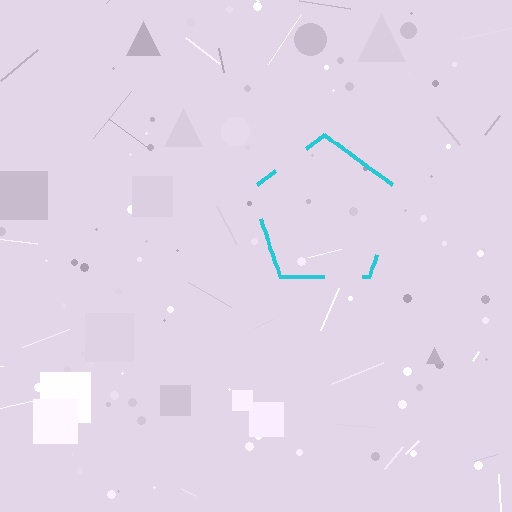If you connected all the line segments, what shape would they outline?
They would outline a pentagon.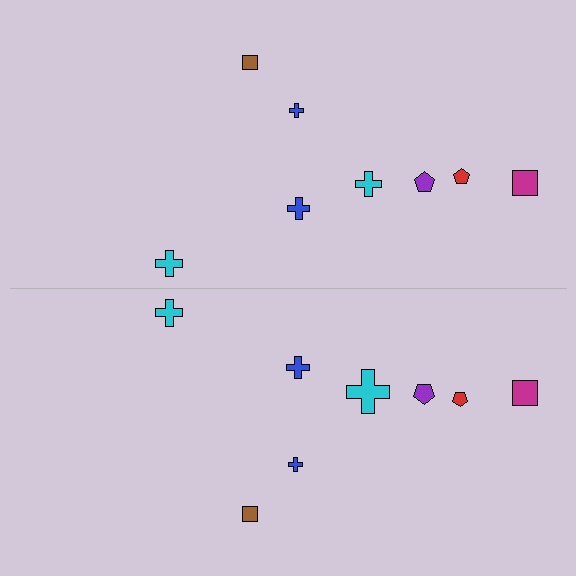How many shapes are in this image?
There are 16 shapes in this image.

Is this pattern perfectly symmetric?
No, the pattern is not perfectly symmetric. The cyan cross on the bottom side has a different size than its mirror counterpart.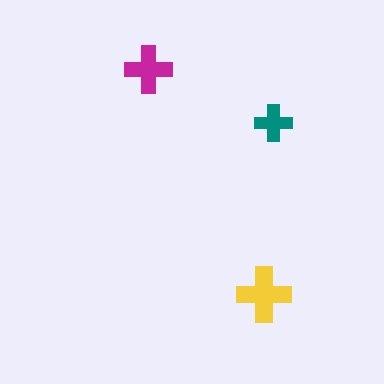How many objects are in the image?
There are 3 objects in the image.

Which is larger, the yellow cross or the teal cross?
The yellow one.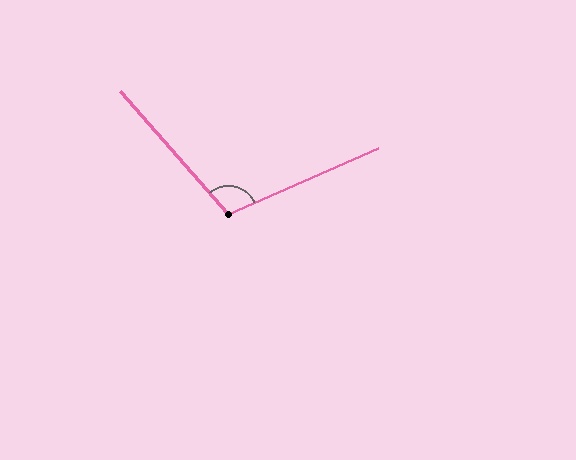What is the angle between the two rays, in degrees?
Approximately 108 degrees.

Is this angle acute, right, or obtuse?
It is obtuse.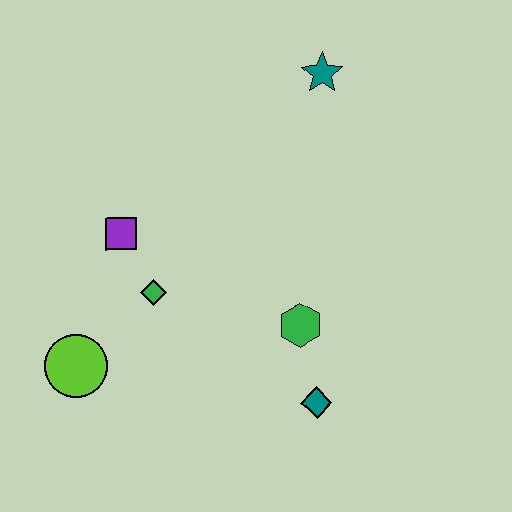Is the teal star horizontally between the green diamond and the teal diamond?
No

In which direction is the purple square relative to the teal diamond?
The purple square is to the left of the teal diamond.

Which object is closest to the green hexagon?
The teal diamond is closest to the green hexagon.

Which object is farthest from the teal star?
The lime circle is farthest from the teal star.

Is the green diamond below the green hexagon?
No